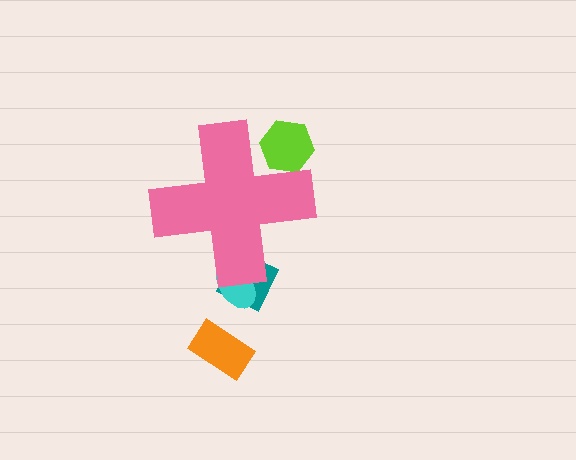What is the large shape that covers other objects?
A pink cross.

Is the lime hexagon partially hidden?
Yes, the lime hexagon is partially hidden behind the pink cross.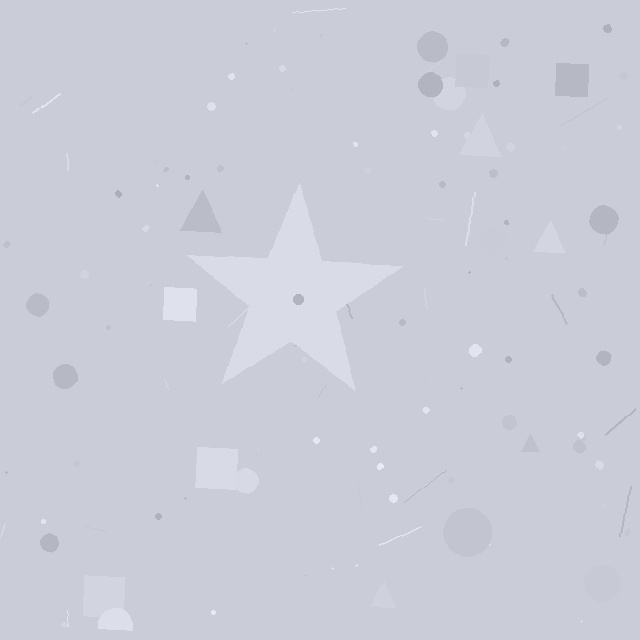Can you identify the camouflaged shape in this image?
The camouflaged shape is a star.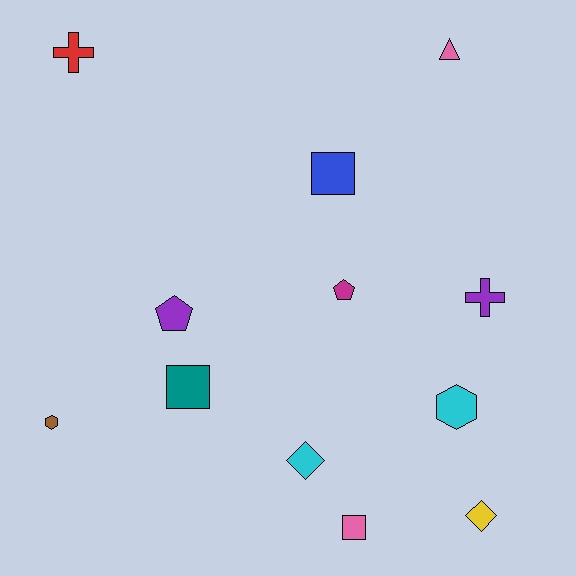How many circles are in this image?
There are no circles.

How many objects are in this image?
There are 12 objects.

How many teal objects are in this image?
There is 1 teal object.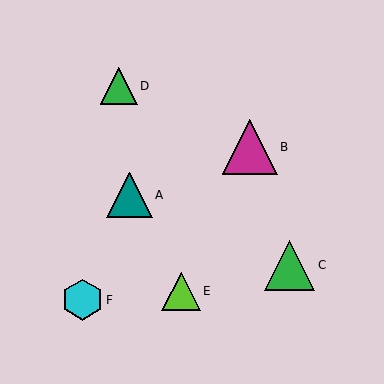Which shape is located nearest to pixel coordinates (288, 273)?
The green triangle (labeled C) at (290, 265) is nearest to that location.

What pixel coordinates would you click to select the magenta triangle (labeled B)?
Click at (250, 147) to select the magenta triangle B.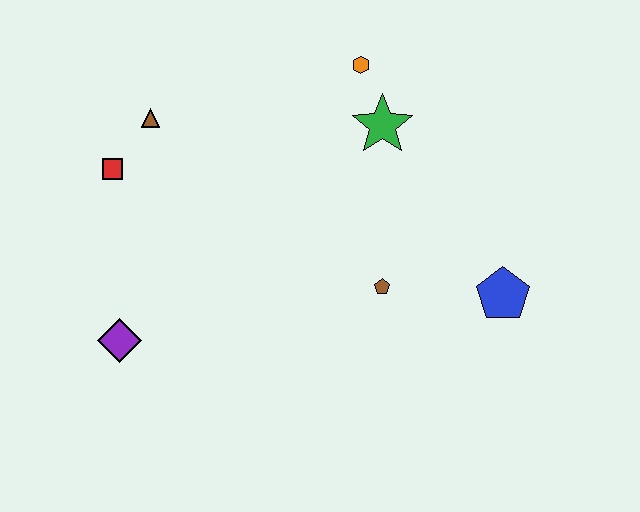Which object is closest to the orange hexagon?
The green star is closest to the orange hexagon.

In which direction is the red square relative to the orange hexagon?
The red square is to the left of the orange hexagon.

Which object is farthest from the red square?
The blue pentagon is farthest from the red square.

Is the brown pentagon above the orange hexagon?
No